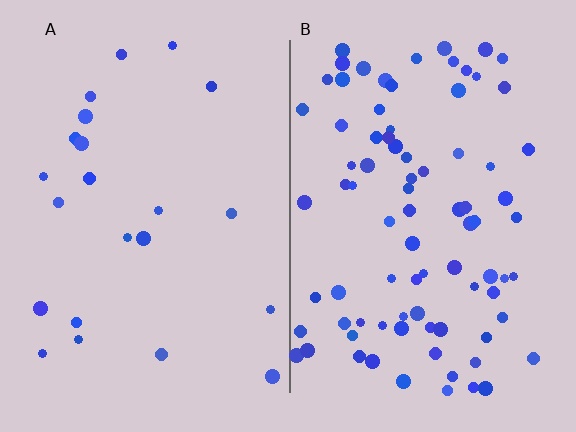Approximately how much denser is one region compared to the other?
Approximately 3.8× — region B over region A.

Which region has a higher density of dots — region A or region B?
B (the right).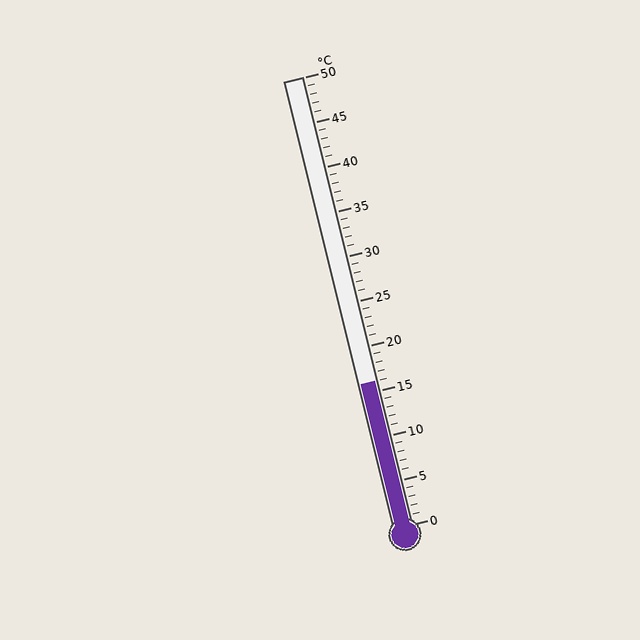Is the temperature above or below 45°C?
The temperature is below 45°C.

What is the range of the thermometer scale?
The thermometer scale ranges from 0°C to 50°C.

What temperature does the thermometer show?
The thermometer shows approximately 16°C.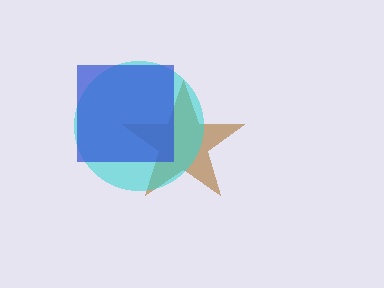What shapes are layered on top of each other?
The layered shapes are: a brown star, a cyan circle, a blue square.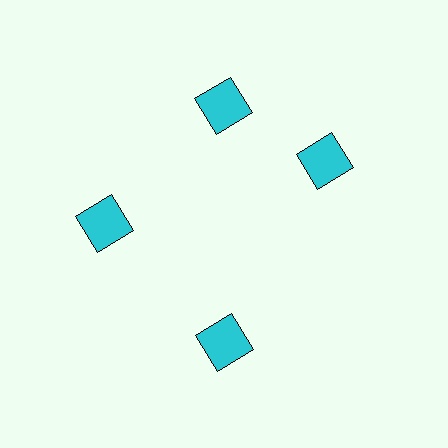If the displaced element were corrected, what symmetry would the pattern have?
It would have 4-fold rotational symmetry — the pattern would map onto itself every 90 degrees.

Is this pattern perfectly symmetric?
No. The 4 cyan squares are arranged in a ring, but one element near the 3 o'clock position is rotated out of alignment along the ring, breaking the 4-fold rotational symmetry.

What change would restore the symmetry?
The symmetry would be restored by rotating it back into even spacing with its neighbors so that all 4 squares sit at equal angles and equal distance from the center.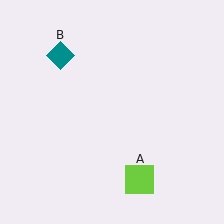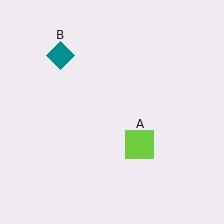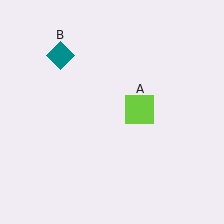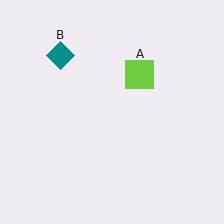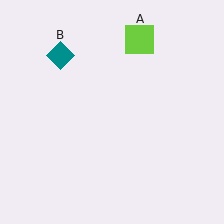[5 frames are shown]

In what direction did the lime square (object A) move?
The lime square (object A) moved up.